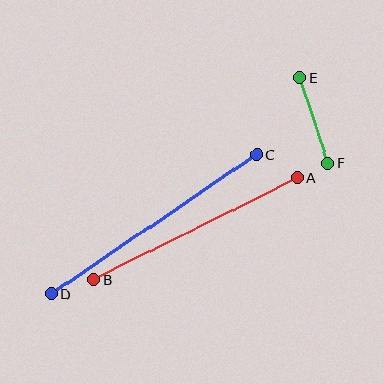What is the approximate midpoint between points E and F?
The midpoint is at approximately (314, 120) pixels.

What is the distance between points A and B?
The distance is approximately 228 pixels.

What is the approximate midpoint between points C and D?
The midpoint is at approximately (154, 224) pixels.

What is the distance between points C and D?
The distance is approximately 249 pixels.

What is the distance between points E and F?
The distance is approximately 89 pixels.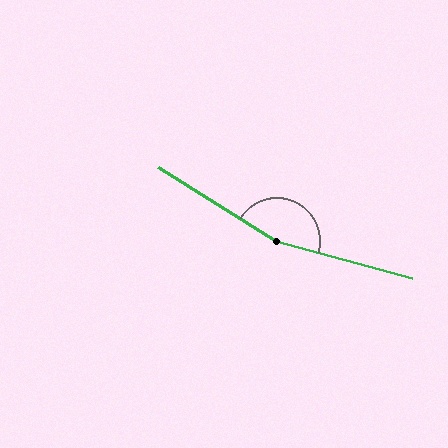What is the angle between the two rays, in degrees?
Approximately 163 degrees.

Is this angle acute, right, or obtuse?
It is obtuse.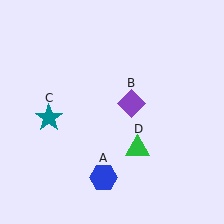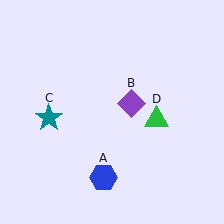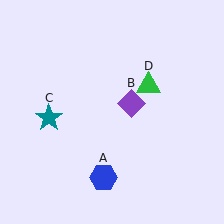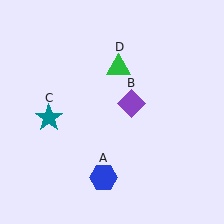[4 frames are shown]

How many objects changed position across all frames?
1 object changed position: green triangle (object D).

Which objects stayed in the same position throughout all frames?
Blue hexagon (object A) and purple diamond (object B) and teal star (object C) remained stationary.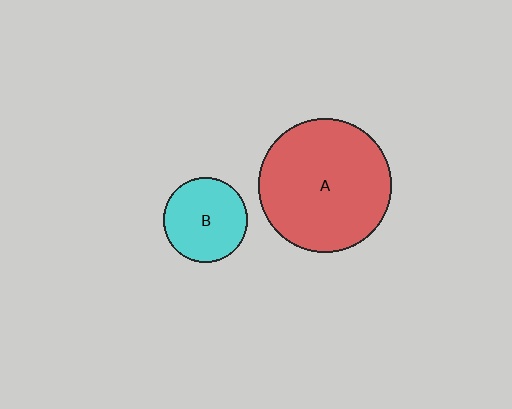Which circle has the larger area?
Circle A (red).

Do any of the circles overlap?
No, none of the circles overlap.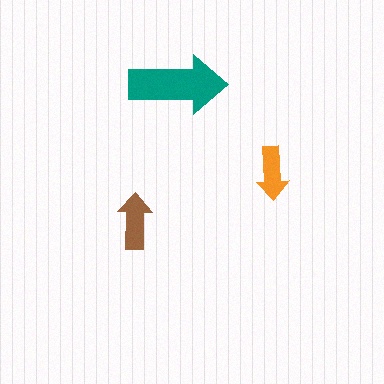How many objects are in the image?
There are 3 objects in the image.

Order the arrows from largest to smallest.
the teal one, the brown one, the orange one.